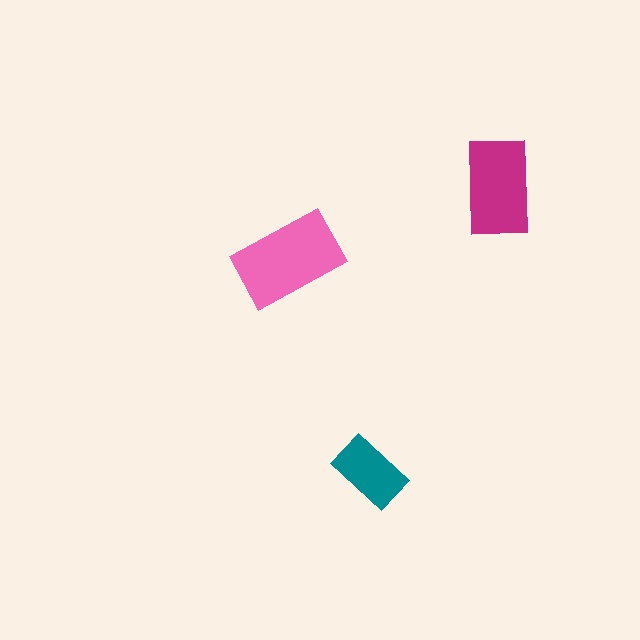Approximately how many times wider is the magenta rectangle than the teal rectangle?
About 1.5 times wider.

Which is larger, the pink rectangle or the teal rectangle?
The pink one.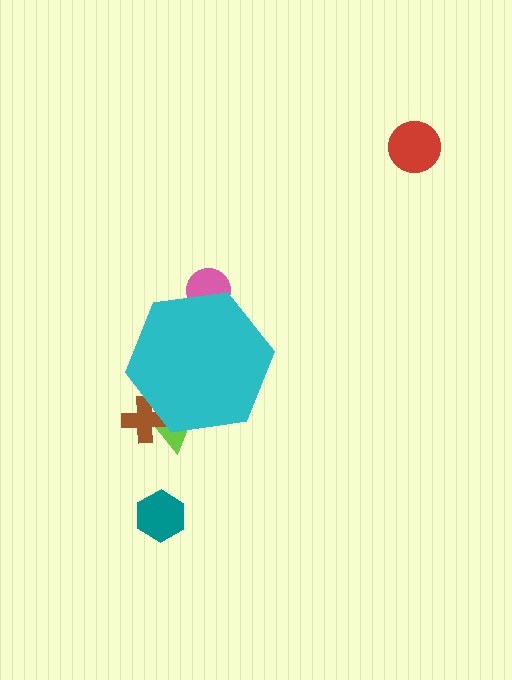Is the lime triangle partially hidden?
Yes, the lime triangle is partially hidden behind the cyan hexagon.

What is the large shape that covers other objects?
A cyan hexagon.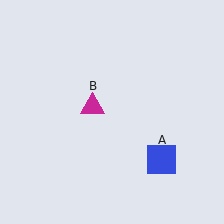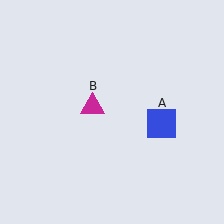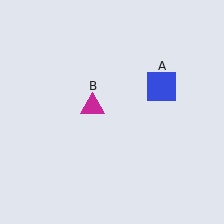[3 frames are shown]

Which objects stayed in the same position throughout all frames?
Magenta triangle (object B) remained stationary.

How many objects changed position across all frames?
1 object changed position: blue square (object A).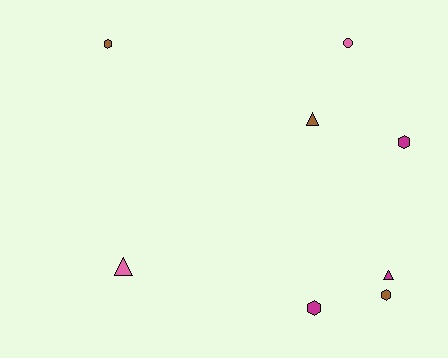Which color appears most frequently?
Brown, with 3 objects.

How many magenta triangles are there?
There is 1 magenta triangle.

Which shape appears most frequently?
Hexagon, with 4 objects.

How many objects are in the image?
There are 8 objects.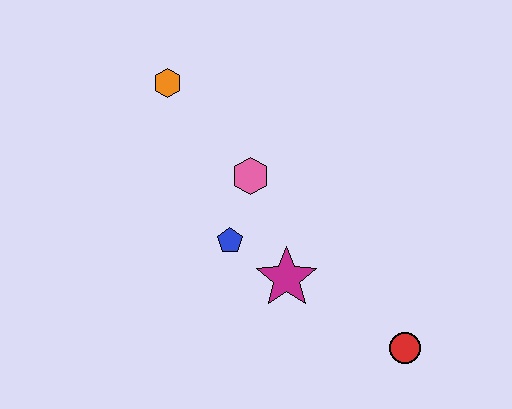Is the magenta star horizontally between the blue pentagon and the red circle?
Yes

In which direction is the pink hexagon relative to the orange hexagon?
The pink hexagon is below the orange hexagon.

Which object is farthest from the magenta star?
The orange hexagon is farthest from the magenta star.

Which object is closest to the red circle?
The magenta star is closest to the red circle.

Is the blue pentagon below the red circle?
No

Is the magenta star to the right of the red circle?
No